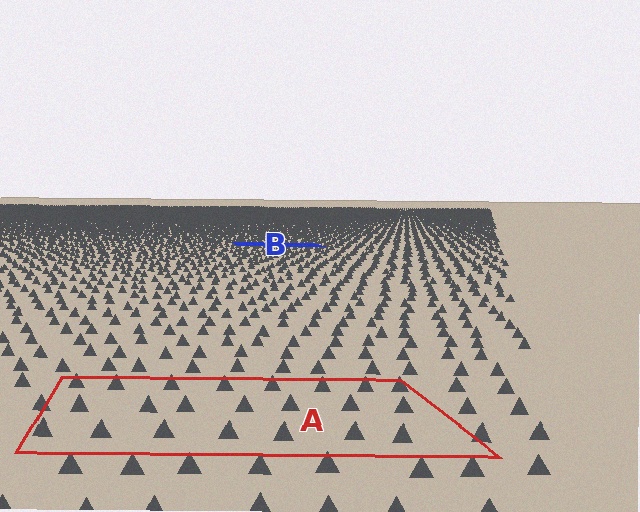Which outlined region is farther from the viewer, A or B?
Region B is farther from the viewer — the texture elements inside it appear smaller and more densely packed.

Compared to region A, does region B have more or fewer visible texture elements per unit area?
Region B has more texture elements per unit area — they are packed more densely because it is farther away.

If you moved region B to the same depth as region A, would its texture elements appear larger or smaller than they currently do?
They would appear larger. At a closer depth, the same texture elements are projected at a bigger on-screen size.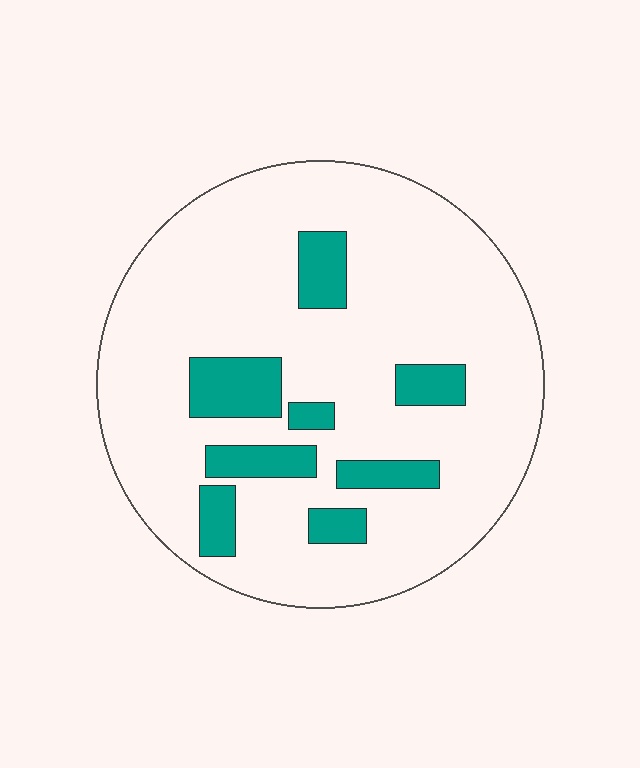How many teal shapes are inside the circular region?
8.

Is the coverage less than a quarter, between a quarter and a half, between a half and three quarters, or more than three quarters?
Less than a quarter.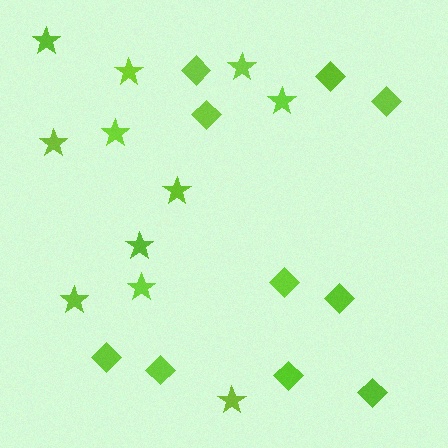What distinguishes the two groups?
There are 2 groups: one group of diamonds (10) and one group of stars (11).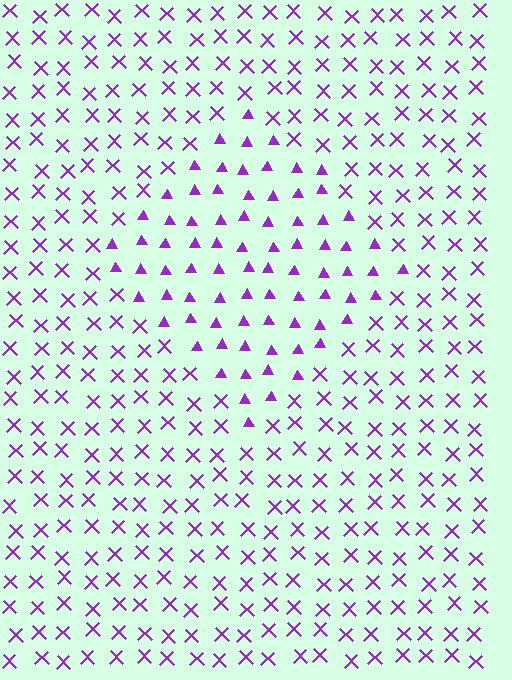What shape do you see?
I see a diamond.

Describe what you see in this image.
The image is filled with small purple elements arranged in a uniform grid. A diamond-shaped region contains triangles, while the surrounding area contains X marks. The boundary is defined purely by the change in element shape.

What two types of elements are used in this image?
The image uses triangles inside the diamond region and X marks outside it.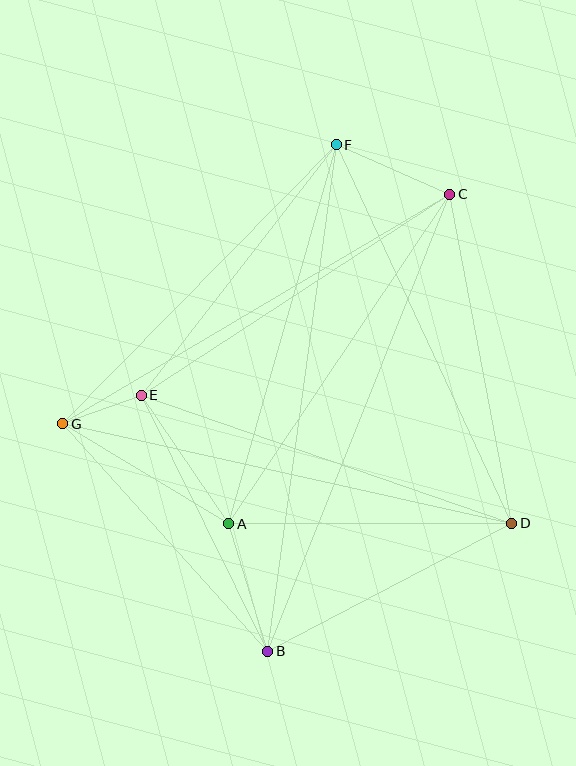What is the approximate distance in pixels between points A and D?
The distance between A and D is approximately 283 pixels.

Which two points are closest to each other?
Points E and G are closest to each other.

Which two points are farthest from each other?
Points B and F are farthest from each other.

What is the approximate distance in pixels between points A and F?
The distance between A and F is approximately 394 pixels.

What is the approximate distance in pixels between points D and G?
The distance between D and G is approximately 460 pixels.